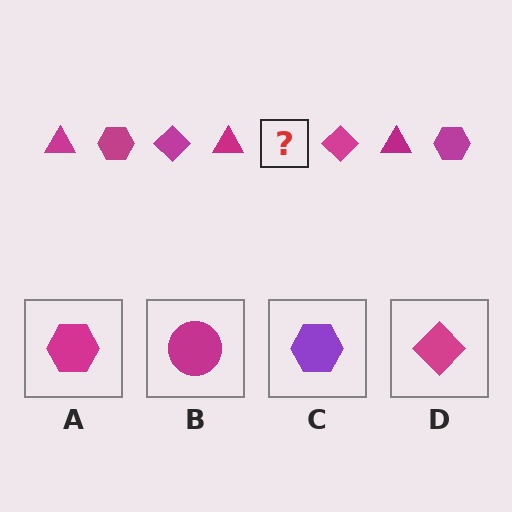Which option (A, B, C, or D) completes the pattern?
A.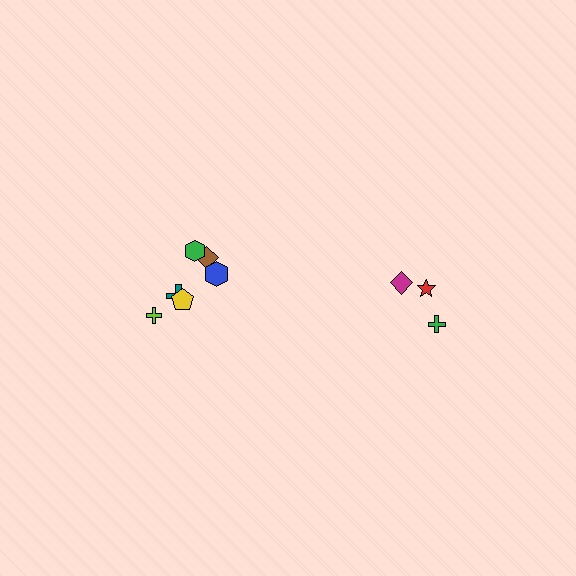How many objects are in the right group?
There are 3 objects.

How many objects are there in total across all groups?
There are 9 objects.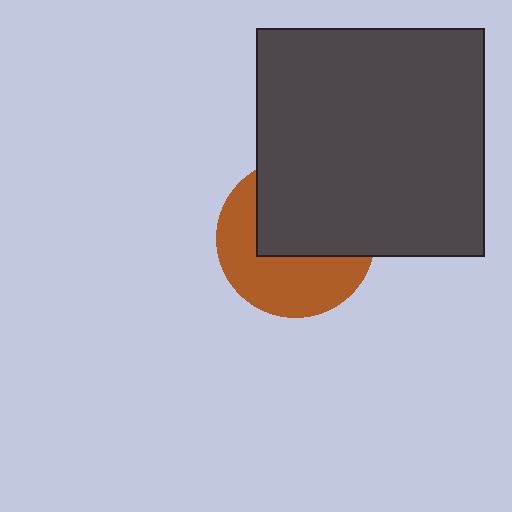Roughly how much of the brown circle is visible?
About half of it is visible (roughly 48%).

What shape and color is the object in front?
The object in front is a dark gray square.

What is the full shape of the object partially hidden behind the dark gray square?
The partially hidden object is a brown circle.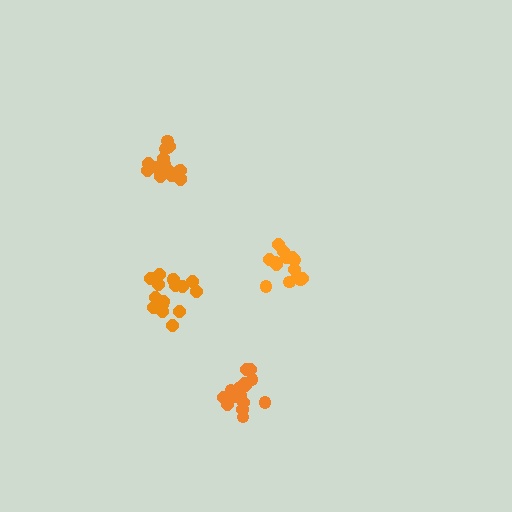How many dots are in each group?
Group 1: 16 dots, Group 2: 15 dots, Group 3: 16 dots, Group 4: 15 dots (62 total).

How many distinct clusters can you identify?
There are 4 distinct clusters.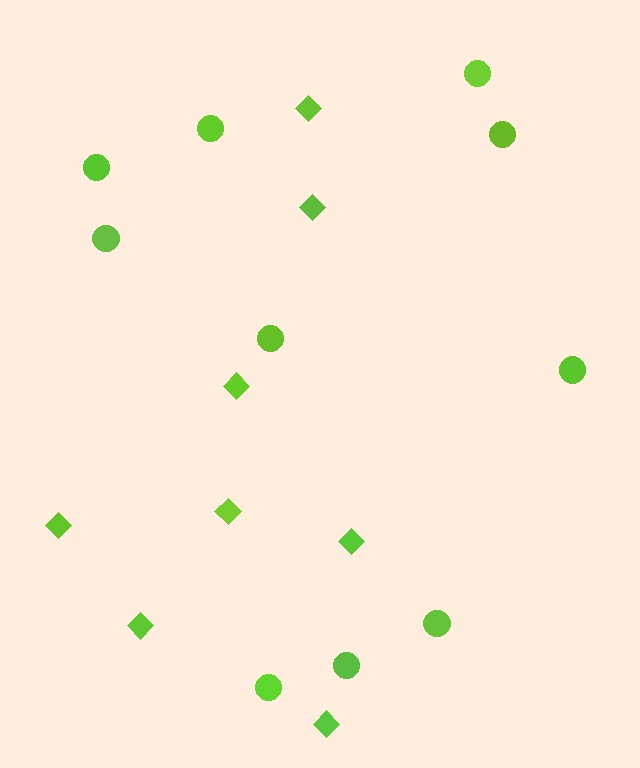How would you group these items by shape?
There are 2 groups: one group of diamonds (8) and one group of circles (10).